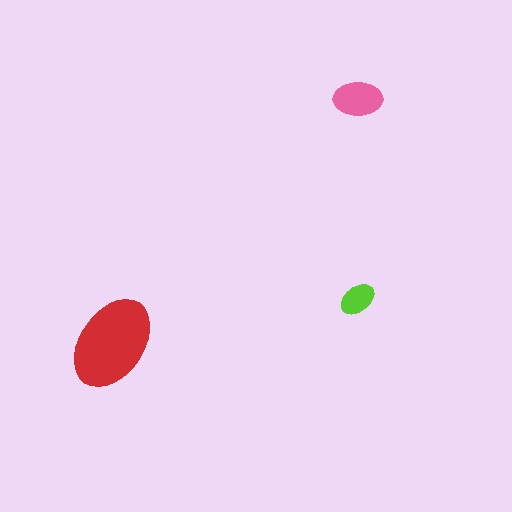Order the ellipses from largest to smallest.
the red one, the pink one, the lime one.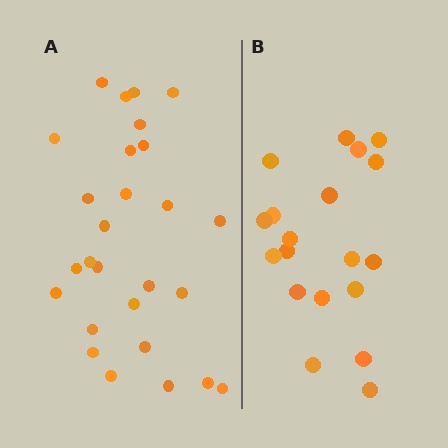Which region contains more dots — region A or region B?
Region A (the left region) has more dots.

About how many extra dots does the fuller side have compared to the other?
Region A has roughly 8 or so more dots than region B.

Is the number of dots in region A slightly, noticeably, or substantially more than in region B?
Region A has noticeably more, but not dramatically so. The ratio is roughly 1.4 to 1.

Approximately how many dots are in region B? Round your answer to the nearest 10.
About 20 dots. (The exact count is 19, which rounds to 20.)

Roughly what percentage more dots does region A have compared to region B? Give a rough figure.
About 40% more.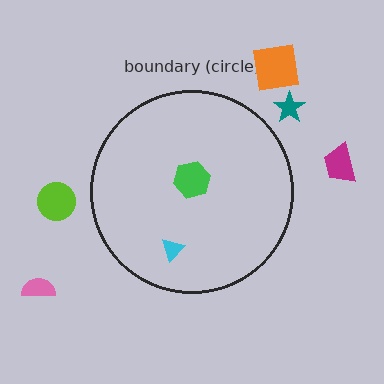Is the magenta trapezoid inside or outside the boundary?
Outside.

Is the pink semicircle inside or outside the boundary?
Outside.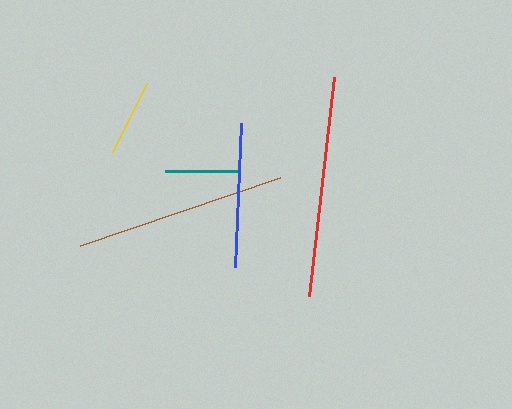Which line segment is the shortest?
The teal line is the shortest at approximately 72 pixels.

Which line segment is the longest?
The red line is the longest at approximately 220 pixels.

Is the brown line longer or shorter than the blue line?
The brown line is longer than the blue line.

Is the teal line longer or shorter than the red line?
The red line is longer than the teal line.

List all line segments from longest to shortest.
From longest to shortest: red, brown, blue, yellow, teal.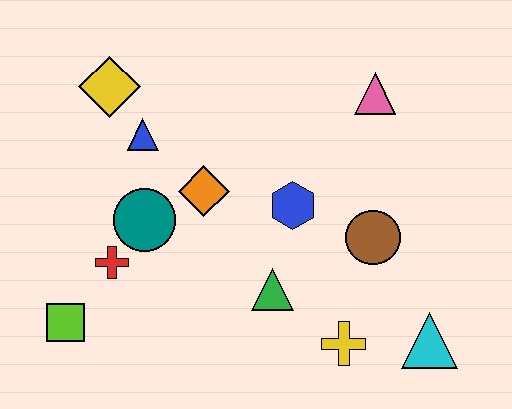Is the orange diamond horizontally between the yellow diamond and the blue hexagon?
Yes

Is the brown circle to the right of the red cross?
Yes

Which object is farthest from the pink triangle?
The lime square is farthest from the pink triangle.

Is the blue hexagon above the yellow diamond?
No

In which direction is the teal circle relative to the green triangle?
The teal circle is to the left of the green triangle.